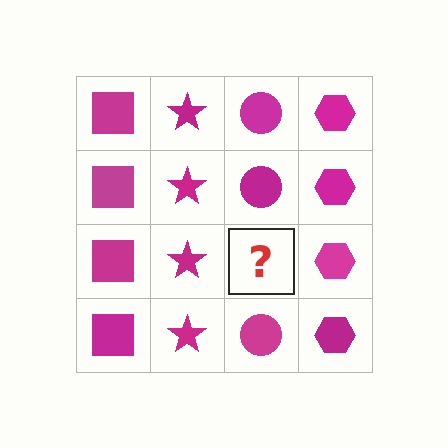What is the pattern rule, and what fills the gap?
The rule is that each column has a consistent shape. The gap should be filled with a magenta circle.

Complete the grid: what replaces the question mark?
The question mark should be replaced with a magenta circle.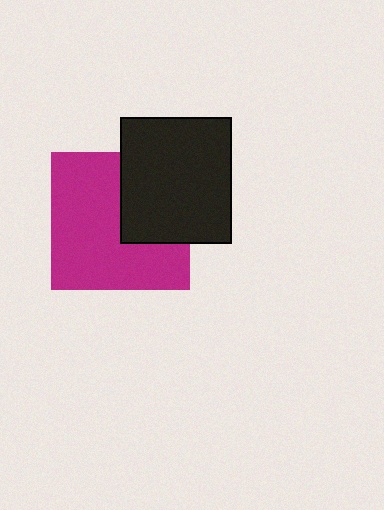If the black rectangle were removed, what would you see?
You would see the complete magenta square.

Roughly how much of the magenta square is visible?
Most of it is visible (roughly 66%).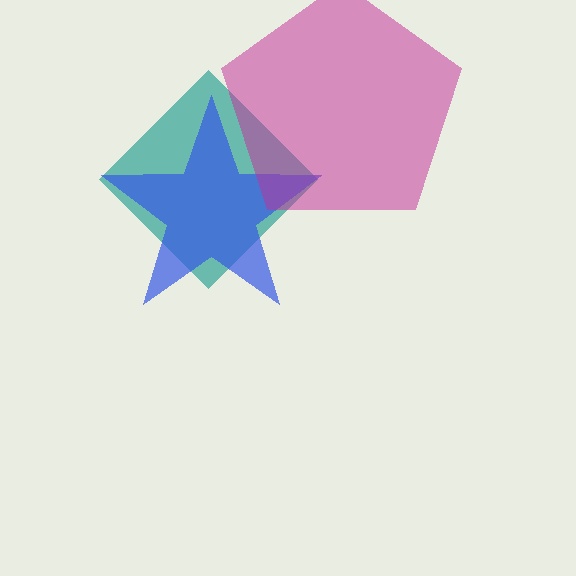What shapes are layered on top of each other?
The layered shapes are: a teal diamond, a blue star, a magenta pentagon.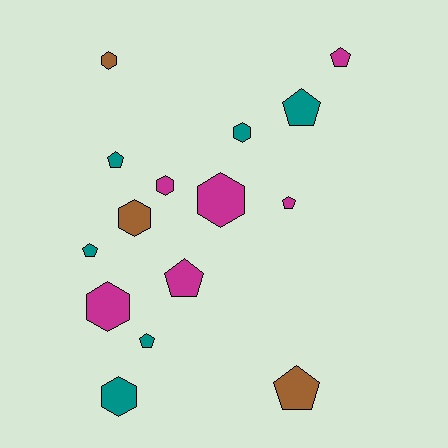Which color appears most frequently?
Magenta, with 6 objects.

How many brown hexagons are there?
There are 2 brown hexagons.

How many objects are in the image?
There are 15 objects.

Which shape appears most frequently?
Pentagon, with 8 objects.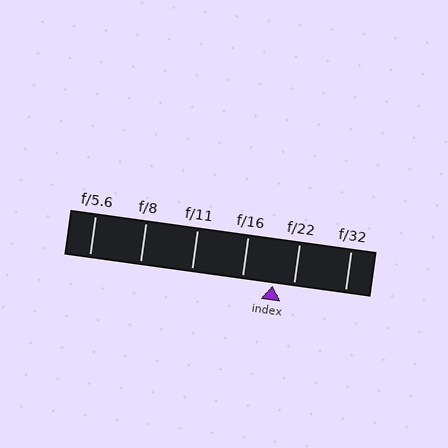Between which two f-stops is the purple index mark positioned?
The index mark is between f/16 and f/22.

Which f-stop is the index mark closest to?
The index mark is closest to f/22.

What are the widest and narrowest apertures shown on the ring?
The widest aperture shown is f/5.6 and the narrowest is f/32.